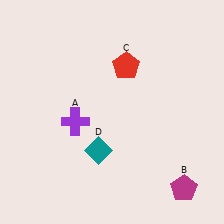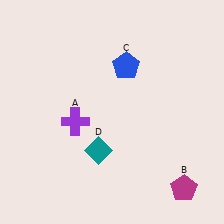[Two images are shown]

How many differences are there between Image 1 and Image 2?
There is 1 difference between the two images.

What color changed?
The pentagon (C) changed from red in Image 1 to blue in Image 2.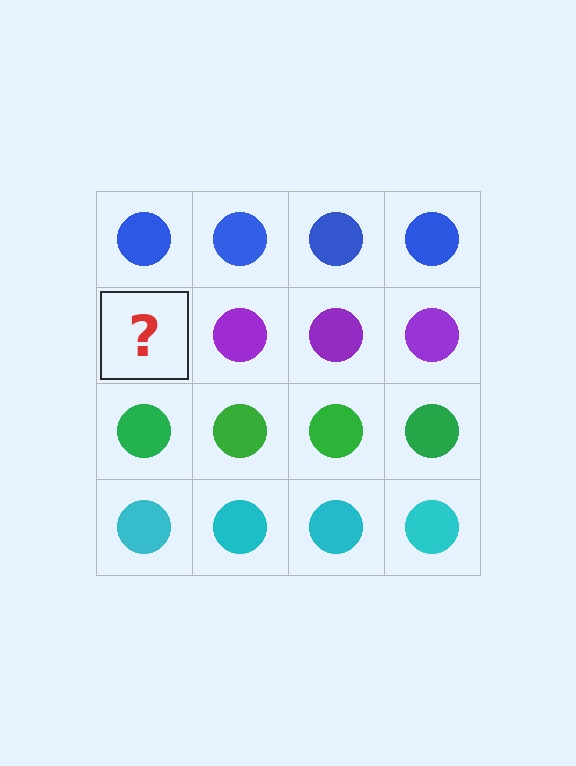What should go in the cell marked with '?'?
The missing cell should contain a purple circle.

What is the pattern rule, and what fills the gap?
The rule is that each row has a consistent color. The gap should be filled with a purple circle.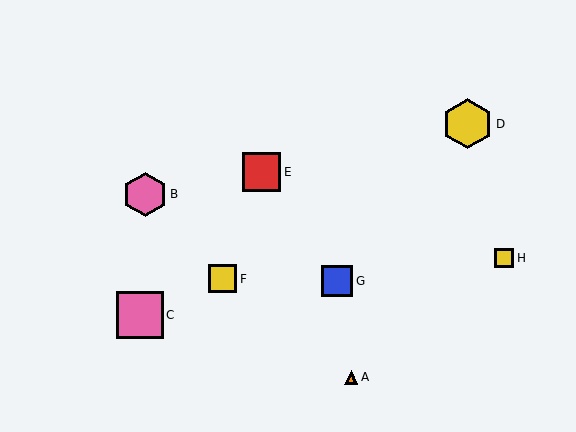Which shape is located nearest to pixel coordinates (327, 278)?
The blue square (labeled G) at (337, 281) is nearest to that location.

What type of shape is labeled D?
Shape D is a yellow hexagon.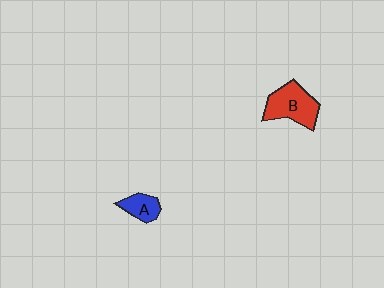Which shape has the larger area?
Shape B (red).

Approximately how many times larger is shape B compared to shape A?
Approximately 2.0 times.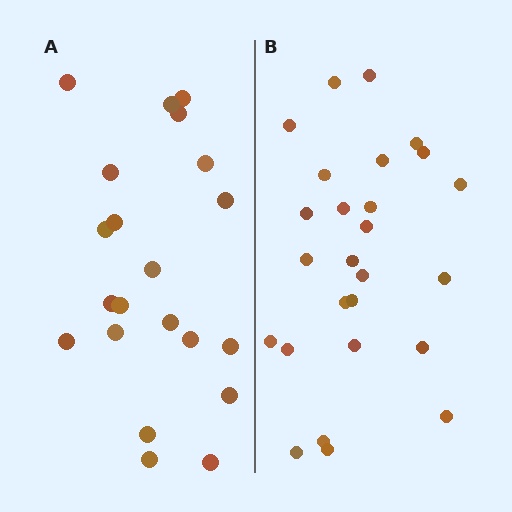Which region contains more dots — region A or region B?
Region B (the right region) has more dots.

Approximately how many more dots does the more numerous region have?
Region B has about 5 more dots than region A.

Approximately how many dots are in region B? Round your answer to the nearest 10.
About 30 dots. (The exact count is 26, which rounds to 30.)